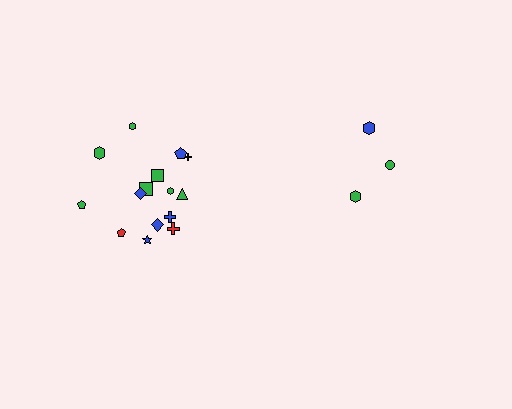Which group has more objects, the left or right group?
The left group.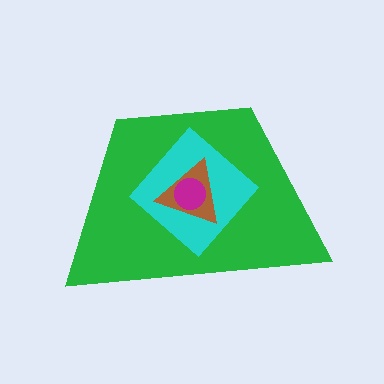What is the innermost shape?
The magenta circle.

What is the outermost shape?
The green trapezoid.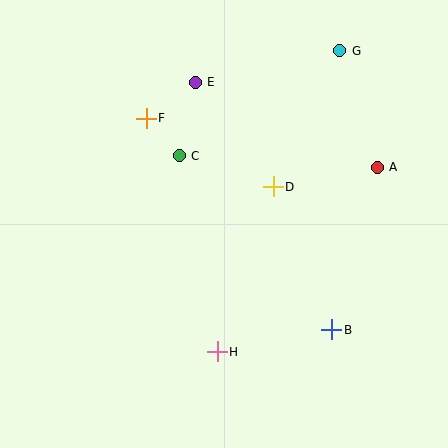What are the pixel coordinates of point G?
Point G is at (340, 51).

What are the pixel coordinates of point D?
Point D is at (273, 187).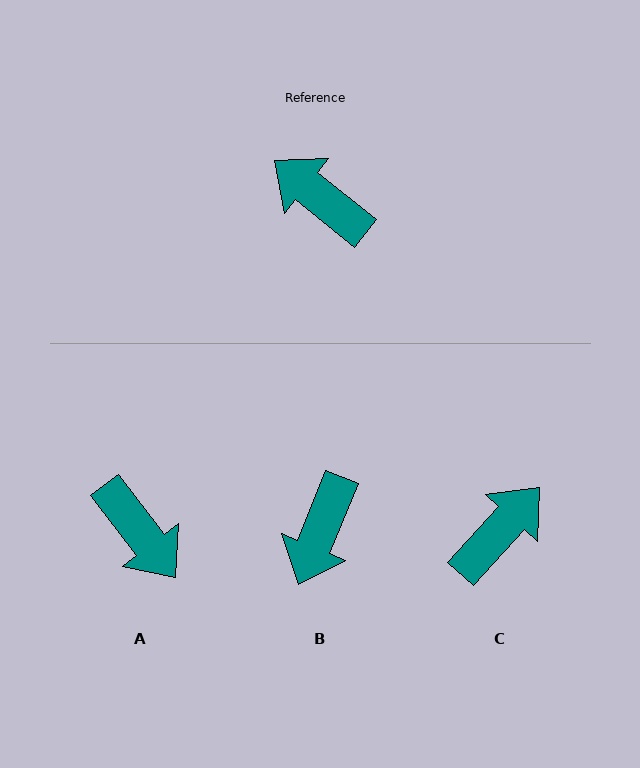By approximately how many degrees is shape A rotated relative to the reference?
Approximately 166 degrees counter-clockwise.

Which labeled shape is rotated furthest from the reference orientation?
A, about 166 degrees away.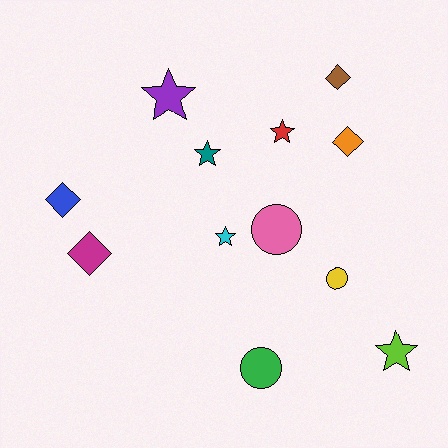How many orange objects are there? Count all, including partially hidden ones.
There is 1 orange object.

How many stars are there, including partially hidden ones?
There are 5 stars.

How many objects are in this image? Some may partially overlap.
There are 12 objects.